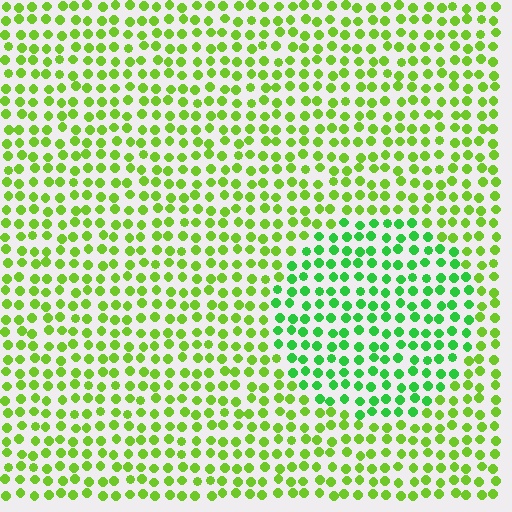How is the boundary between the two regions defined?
The boundary is defined purely by a slight shift in hue (about 33 degrees). Spacing, size, and orientation are identical on both sides.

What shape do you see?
I see a circle.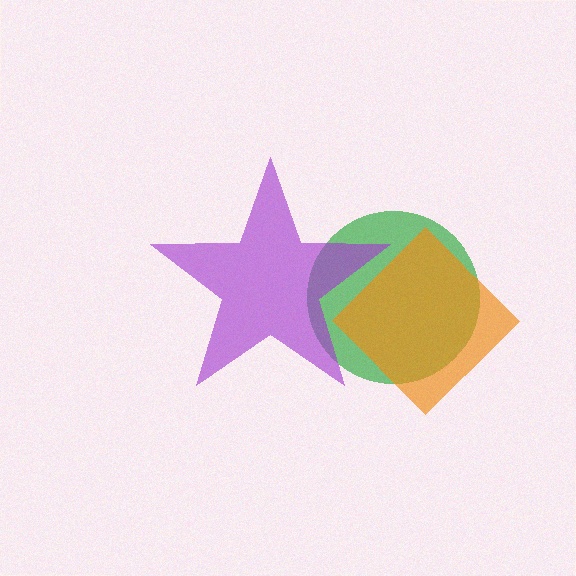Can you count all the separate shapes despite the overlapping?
Yes, there are 3 separate shapes.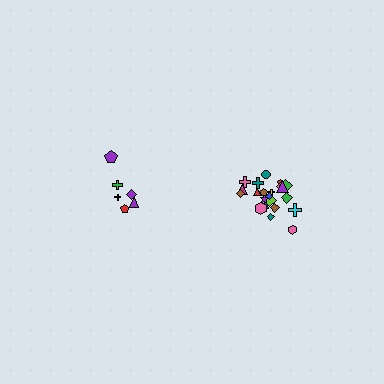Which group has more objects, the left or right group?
The right group.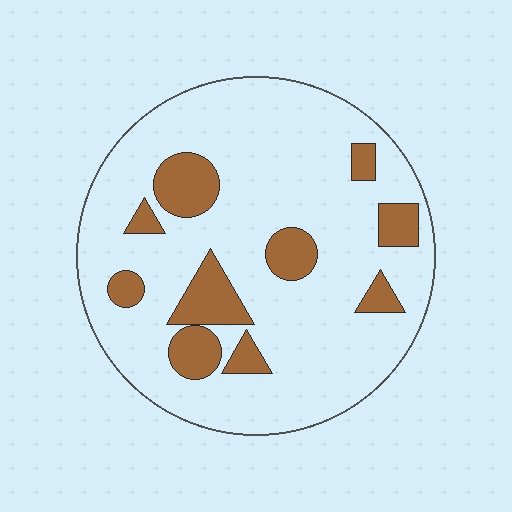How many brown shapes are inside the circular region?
10.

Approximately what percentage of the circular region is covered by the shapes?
Approximately 20%.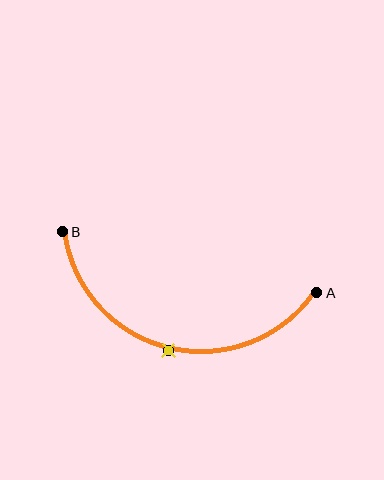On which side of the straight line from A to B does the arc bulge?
The arc bulges below the straight line connecting A and B.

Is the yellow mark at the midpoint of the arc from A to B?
Yes. The yellow mark lies on the arc at equal arc-length from both A and B — it is the arc midpoint.